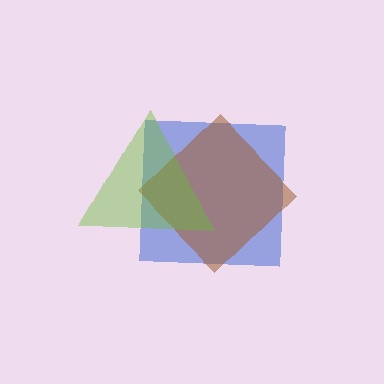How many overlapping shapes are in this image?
There are 3 overlapping shapes in the image.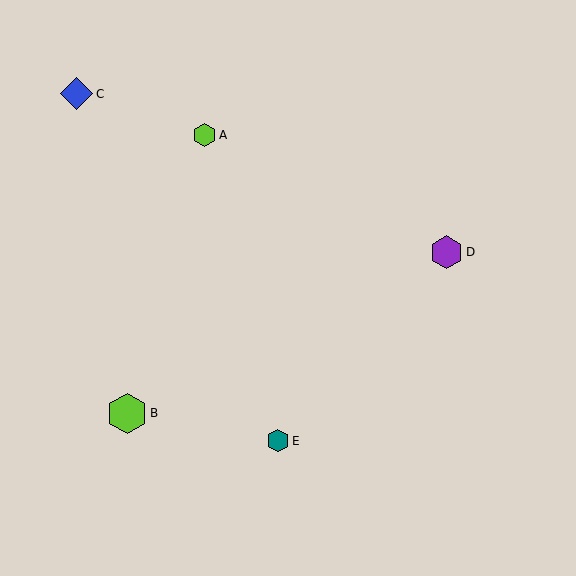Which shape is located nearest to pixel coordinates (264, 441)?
The teal hexagon (labeled E) at (278, 441) is nearest to that location.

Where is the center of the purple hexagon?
The center of the purple hexagon is at (446, 252).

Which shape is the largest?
The lime hexagon (labeled B) is the largest.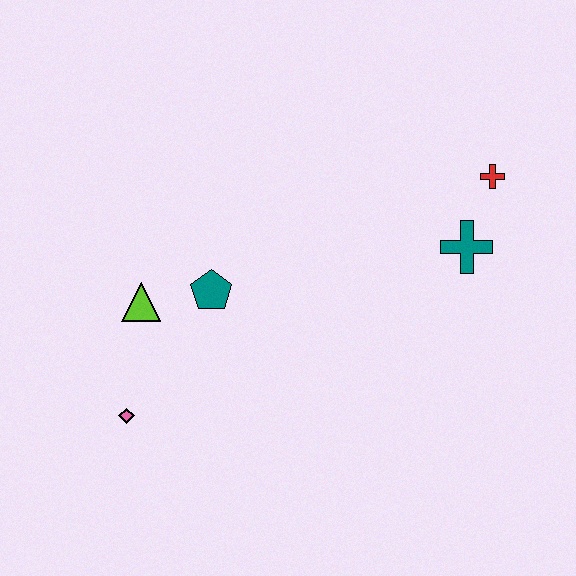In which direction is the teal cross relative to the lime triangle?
The teal cross is to the right of the lime triangle.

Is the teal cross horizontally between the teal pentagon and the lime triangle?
No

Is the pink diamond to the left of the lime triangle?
Yes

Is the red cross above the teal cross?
Yes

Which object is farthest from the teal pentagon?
The red cross is farthest from the teal pentagon.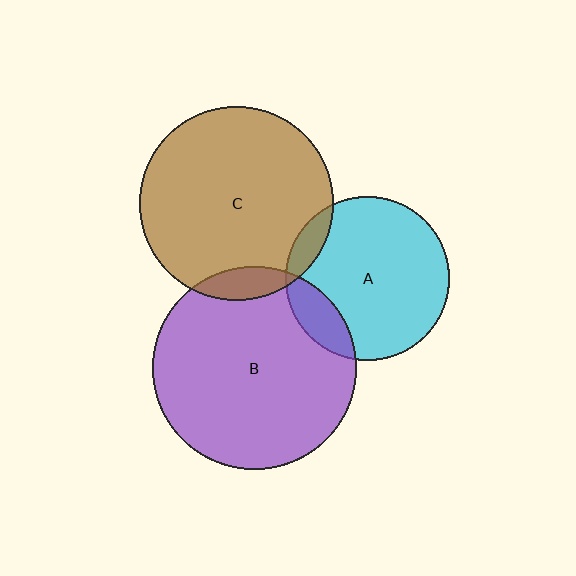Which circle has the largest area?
Circle B (purple).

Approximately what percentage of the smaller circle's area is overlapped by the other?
Approximately 10%.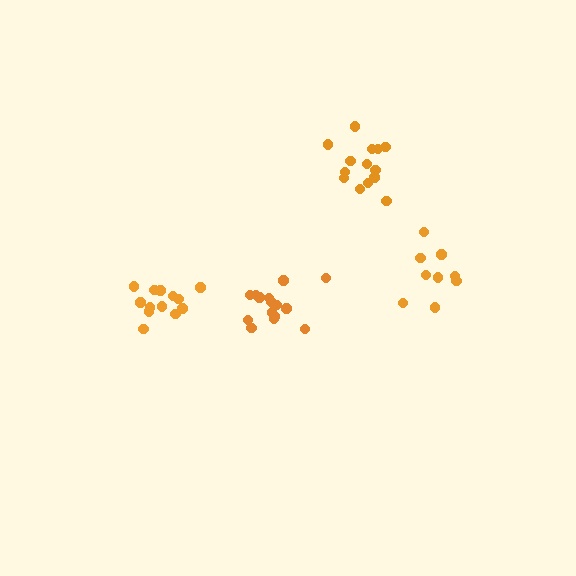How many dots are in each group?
Group 1: 9 dots, Group 2: 14 dots, Group 3: 13 dots, Group 4: 15 dots (51 total).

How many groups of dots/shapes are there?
There are 4 groups.